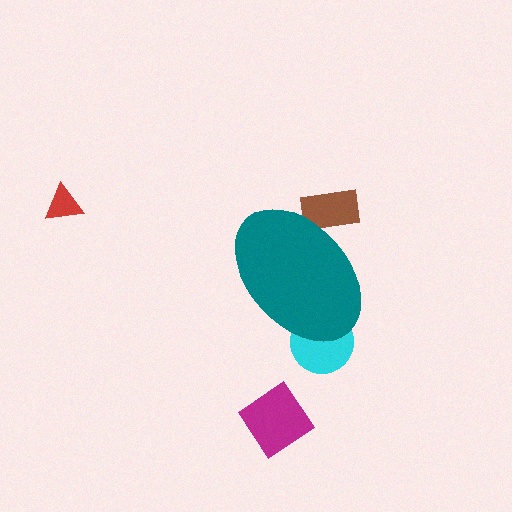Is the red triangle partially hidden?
No, the red triangle is fully visible.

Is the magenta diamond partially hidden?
No, the magenta diamond is fully visible.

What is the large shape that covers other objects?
A teal ellipse.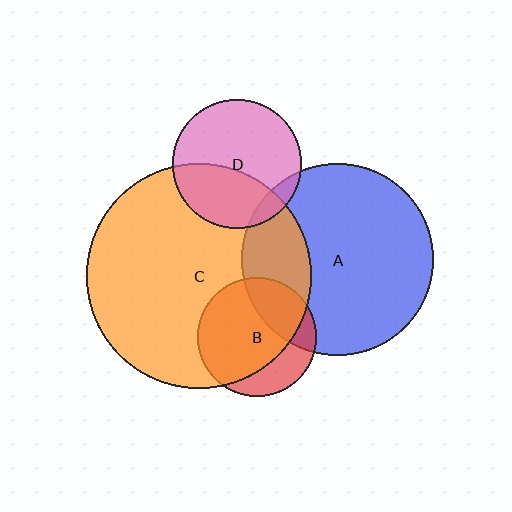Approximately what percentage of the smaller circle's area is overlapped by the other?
Approximately 10%.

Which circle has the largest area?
Circle C (orange).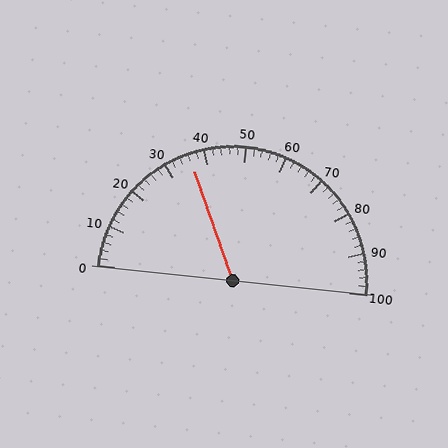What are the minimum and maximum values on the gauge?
The gauge ranges from 0 to 100.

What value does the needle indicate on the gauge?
The needle indicates approximately 36.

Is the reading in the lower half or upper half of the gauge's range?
The reading is in the lower half of the range (0 to 100).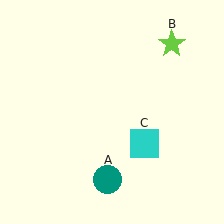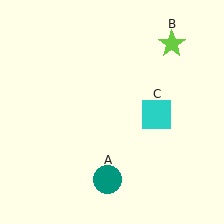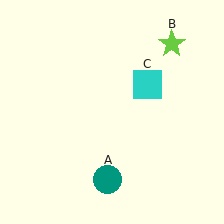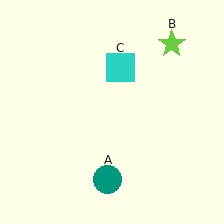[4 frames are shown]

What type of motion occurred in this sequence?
The cyan square (object C) rotated counterclockwise around the center of the scene.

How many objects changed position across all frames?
1 object changed position: cyan square (object C).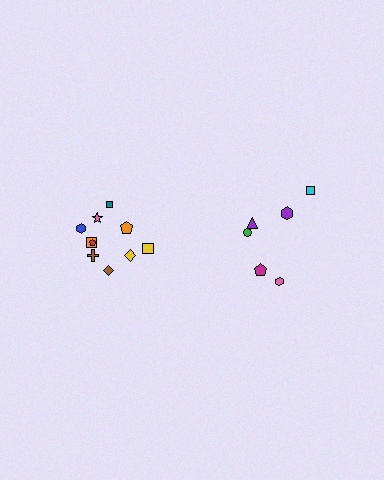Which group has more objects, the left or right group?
The left group.